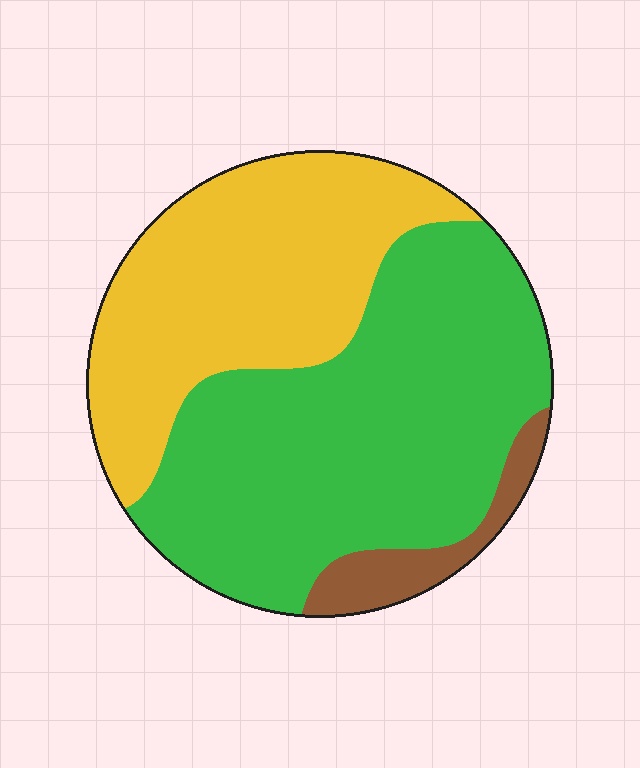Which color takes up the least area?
Brown, at roughly 5%.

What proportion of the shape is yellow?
Yellow covers roughly 40% of the shape.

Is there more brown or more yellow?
Yellow.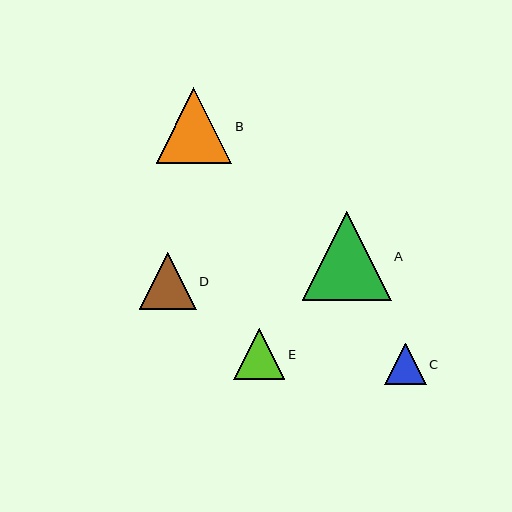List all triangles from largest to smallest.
From largest to smallest: A, B, D, E, C.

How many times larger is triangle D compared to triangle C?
Triangle D is approximately 1.4 times the size of triangle C.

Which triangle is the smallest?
Triangle C is the smallest with a size of approximately 42 pixels.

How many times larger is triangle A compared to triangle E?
Triangle A is approximately 1.7 times the size of triangle E.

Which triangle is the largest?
Triangle A is the largest with a size of approximately 89 pixels.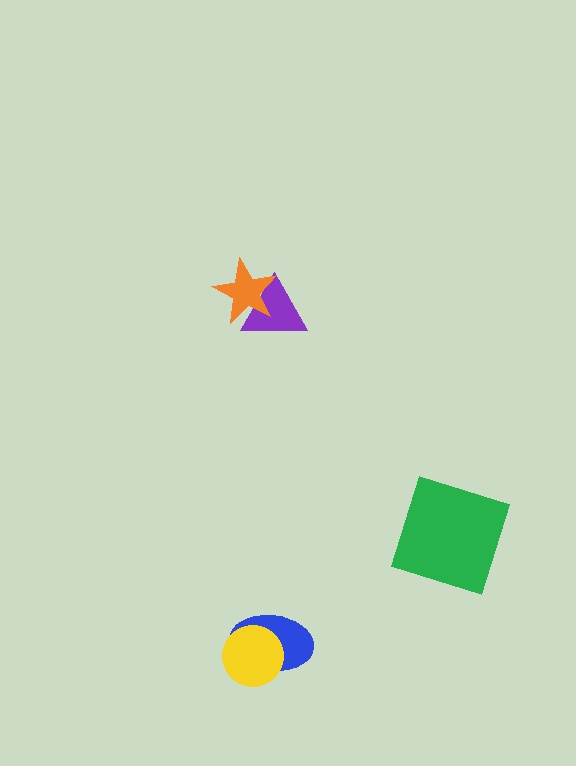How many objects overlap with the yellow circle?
1 object overlaps with the yellow circle.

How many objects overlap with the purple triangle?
1 object overlaps with the purple triangle.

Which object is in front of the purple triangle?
The orange star is in front of the purple triangle.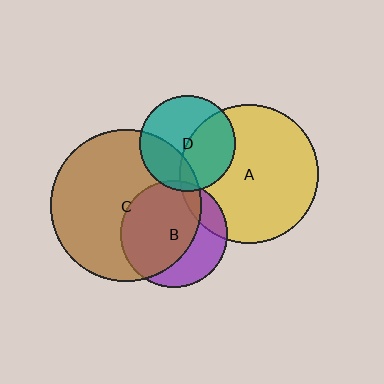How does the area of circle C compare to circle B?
Approximately 2.0 times.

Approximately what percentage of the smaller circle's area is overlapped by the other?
Approximately 5%.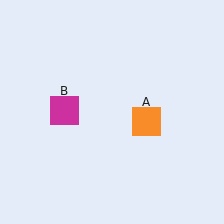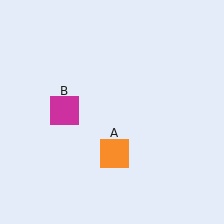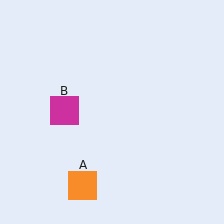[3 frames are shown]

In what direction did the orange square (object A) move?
The orange square (object A) moved down and to the left.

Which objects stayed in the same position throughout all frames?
Magenta square (object B) remained stationary.